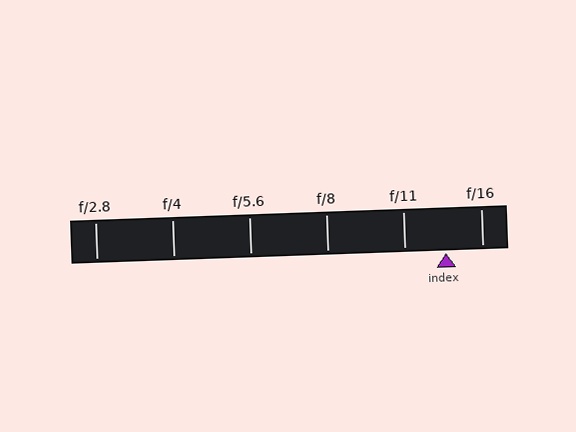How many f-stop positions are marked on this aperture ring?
There are 6 f-stop positions marked.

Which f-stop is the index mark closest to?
The index mark is closest to f/16.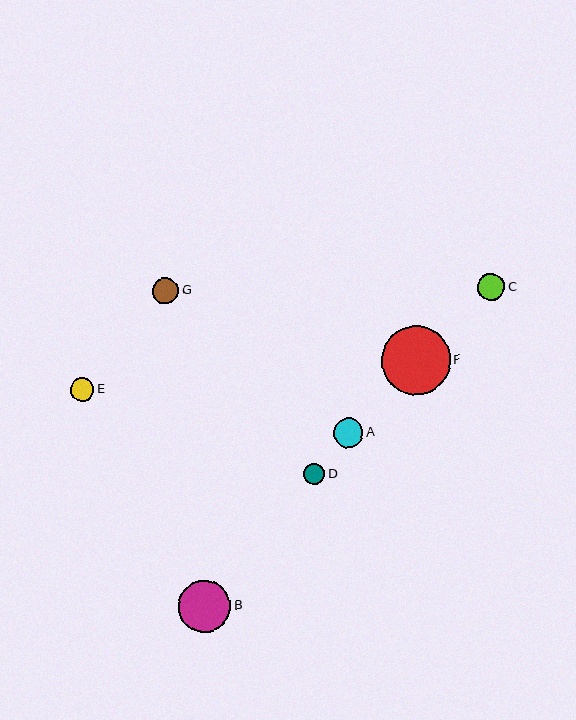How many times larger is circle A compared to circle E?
Circle A is approximately 1.2 times the size of circle E.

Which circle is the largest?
Circle F is the largest with a size of approximately 69 pixels.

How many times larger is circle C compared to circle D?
Circle C is approximately 1.3 times the size of circle D.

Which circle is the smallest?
Circle D is the smallest with a size of approximately 22 pixels.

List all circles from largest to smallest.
From largest to smallest: F, B, A, C, G, E, D.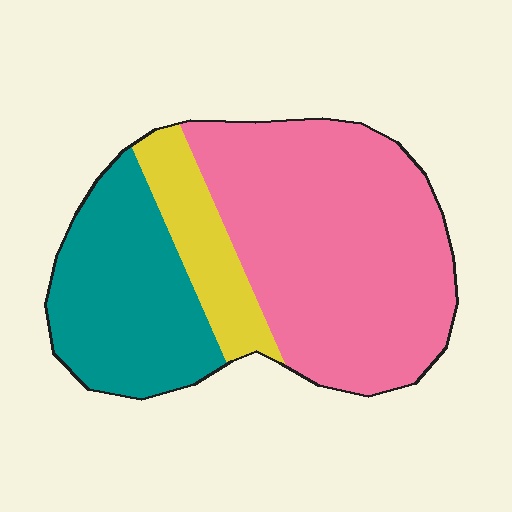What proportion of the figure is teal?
Teal takes up about one third (1/3) of the figure.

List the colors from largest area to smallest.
From largest to smallest: pink, teal, yellow.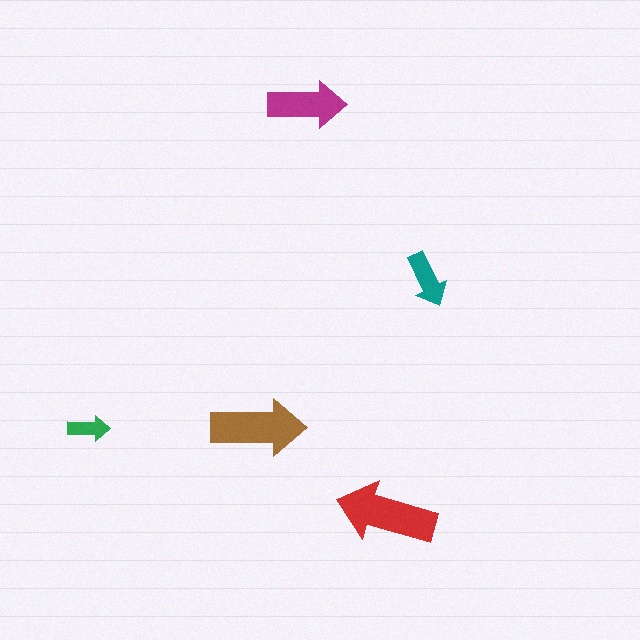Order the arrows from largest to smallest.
the red one, the brown one, the magenta one, the teal one, the green one.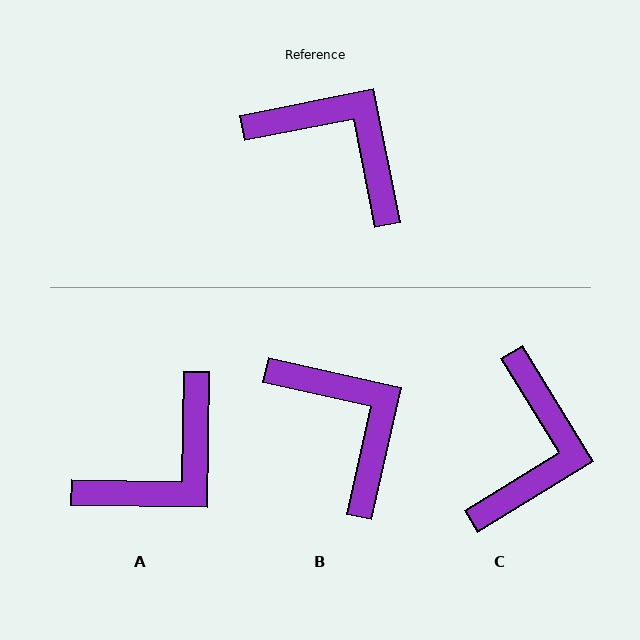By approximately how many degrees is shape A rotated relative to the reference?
Approximately 102 degrees clockwise.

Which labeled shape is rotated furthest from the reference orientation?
A, about 102 degrees away.